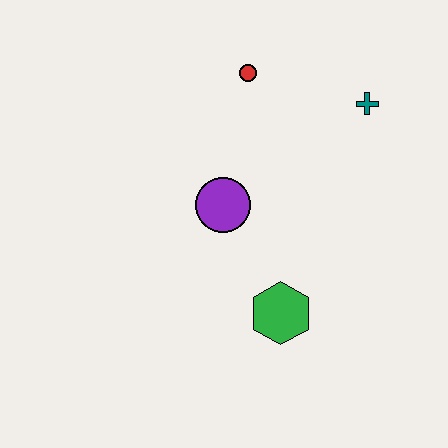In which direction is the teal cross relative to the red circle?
The teal cross is to the right of the red circle.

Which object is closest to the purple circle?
The green hexagon is closest to the purple circle.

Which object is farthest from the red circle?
The green hexagon is farthest from the red circle.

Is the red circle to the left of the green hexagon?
Yes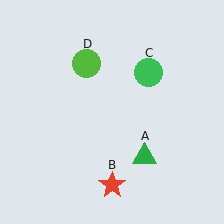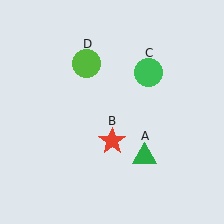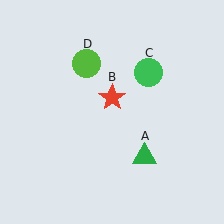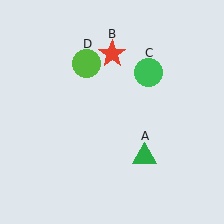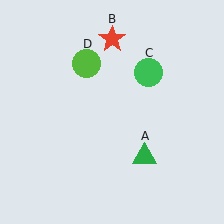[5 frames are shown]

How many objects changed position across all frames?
1 object changed position: red star (object B).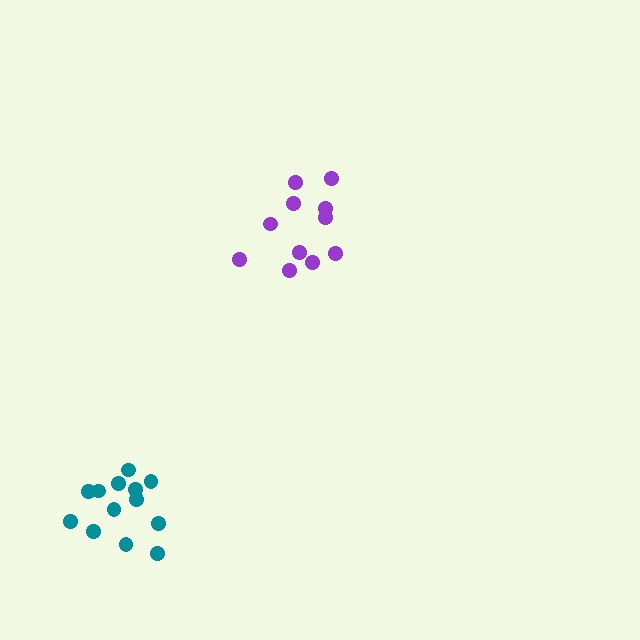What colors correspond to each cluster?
The clusters are colored: teal, purple.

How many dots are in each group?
Group 1: 13 dots, Group 2: 11 dots (24 total).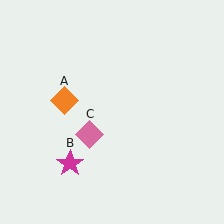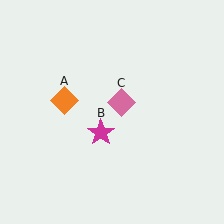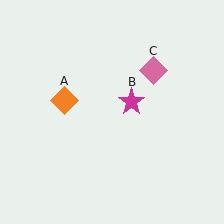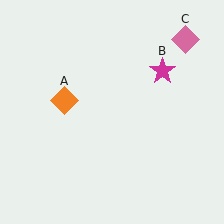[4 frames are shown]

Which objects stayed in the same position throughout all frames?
Orange diamond (object A) remained stationary.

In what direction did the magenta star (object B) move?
The magenta star (object B) moved up and to the right.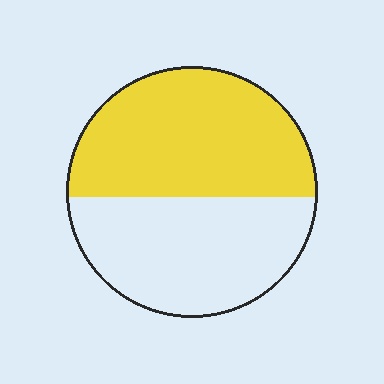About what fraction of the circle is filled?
About one half (1/2).